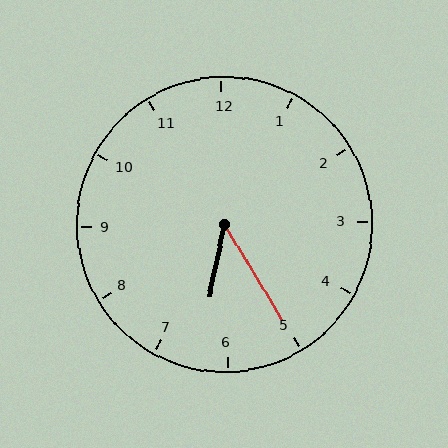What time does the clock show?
6:25.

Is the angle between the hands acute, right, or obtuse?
It is acute.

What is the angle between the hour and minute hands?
Approximately 42 degrees.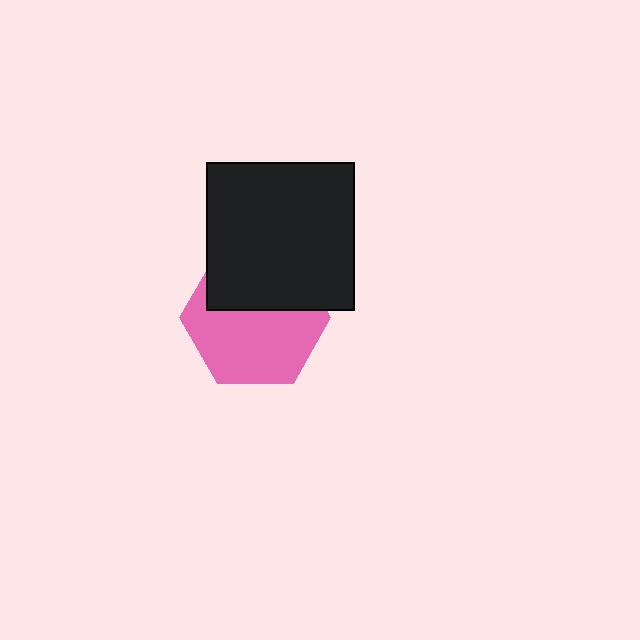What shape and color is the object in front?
The object in front is a black square.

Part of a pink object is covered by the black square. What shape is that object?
It is a hexagon.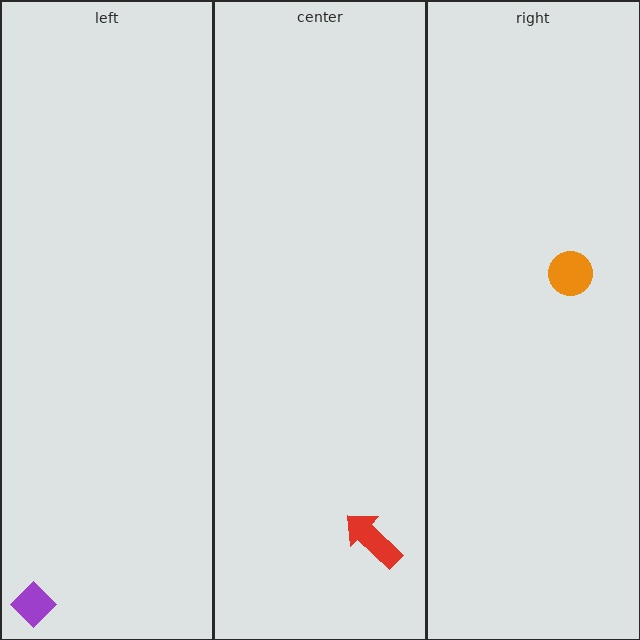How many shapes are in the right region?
1.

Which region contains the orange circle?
The right region.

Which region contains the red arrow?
The center region.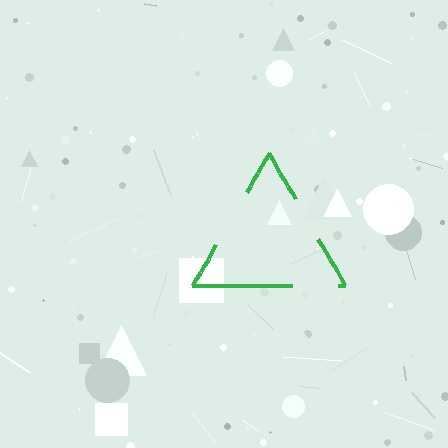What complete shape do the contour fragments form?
The contour fragments form a triangle.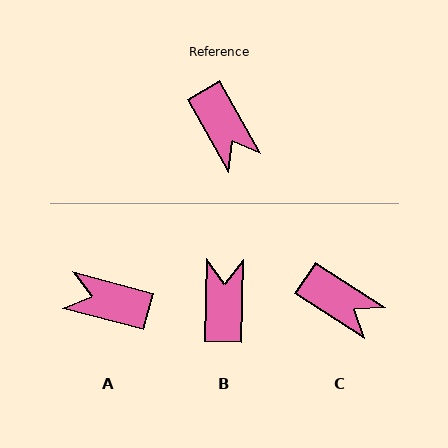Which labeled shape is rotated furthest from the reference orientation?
B, about 149 degrees away.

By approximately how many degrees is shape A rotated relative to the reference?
Approximately 134 degrees clockwise.